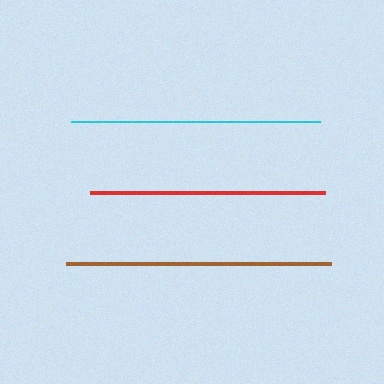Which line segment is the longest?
The brown line is the longest at approximately 265 pixels.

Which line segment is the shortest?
The red line is the shortest at approximately 235 pixels.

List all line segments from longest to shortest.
From longest to shortest: brown, cyan, red.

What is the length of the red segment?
The red segment is approximately 235 pixels long.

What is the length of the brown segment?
The brown segment is approximately 265 pixels long.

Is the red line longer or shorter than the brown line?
The brown line is longer than the red line.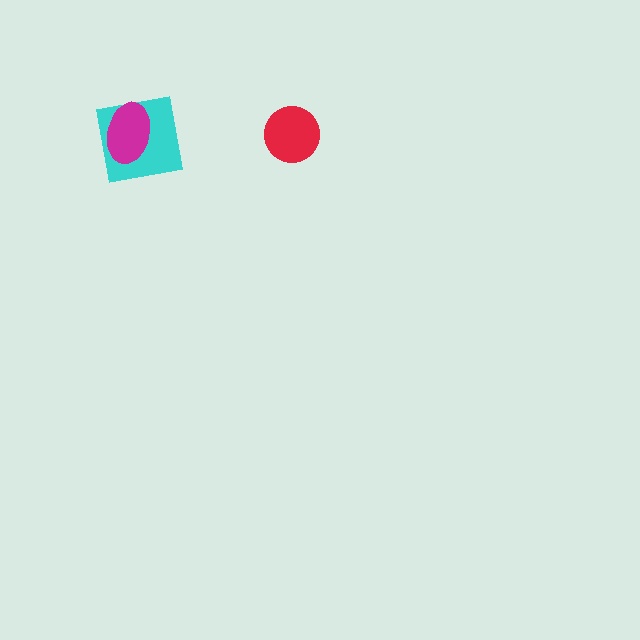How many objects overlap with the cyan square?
1 object overlaps with the cyan square.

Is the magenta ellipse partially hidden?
No, no other shape covers it.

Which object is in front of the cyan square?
The magenta ellipse is in front of the cyan square.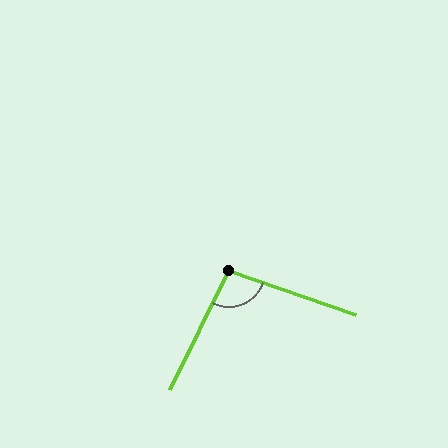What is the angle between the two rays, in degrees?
Approximately 98 degrees.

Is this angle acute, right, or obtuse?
It is obtuse.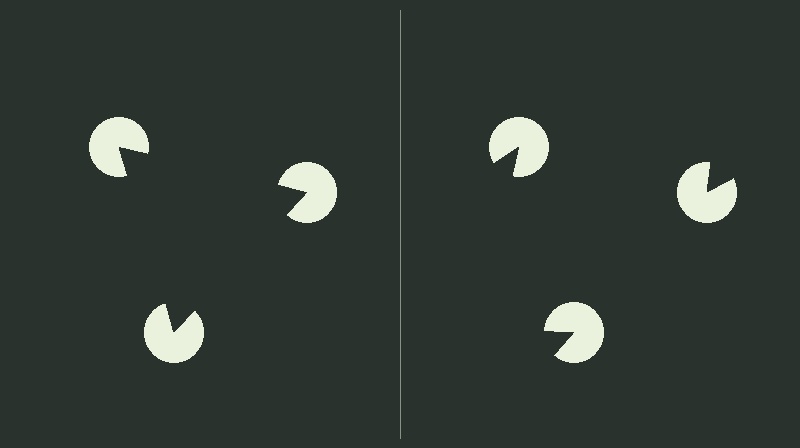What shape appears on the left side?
An illusory triangle.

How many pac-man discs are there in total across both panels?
6 — 3 on each side.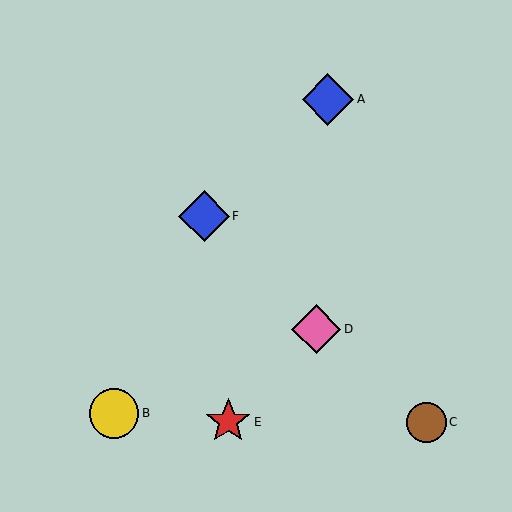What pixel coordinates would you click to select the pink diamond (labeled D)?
Click at (316, 329) to select the pink diamond D.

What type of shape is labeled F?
Shape F is a blue diamond.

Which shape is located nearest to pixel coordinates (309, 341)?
The pink diamond (labeled D) at (316, 329) is nearest to that location.